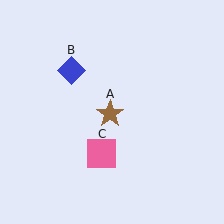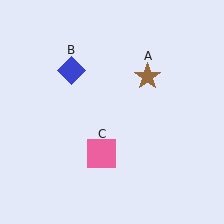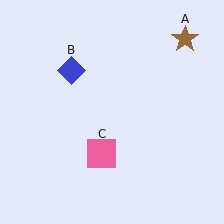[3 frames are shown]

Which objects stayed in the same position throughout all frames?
Blue diamond (object B) and pink square (object C) remained stationary.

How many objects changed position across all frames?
1 object changed position: brown star (object A).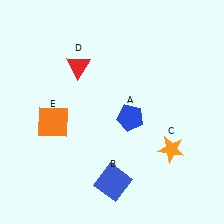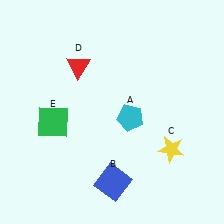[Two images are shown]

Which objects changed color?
A changed from blue to cyan. C changed from orange to yellow. E changed from orange to green.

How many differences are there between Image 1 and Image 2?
There are 3 differences between the two images.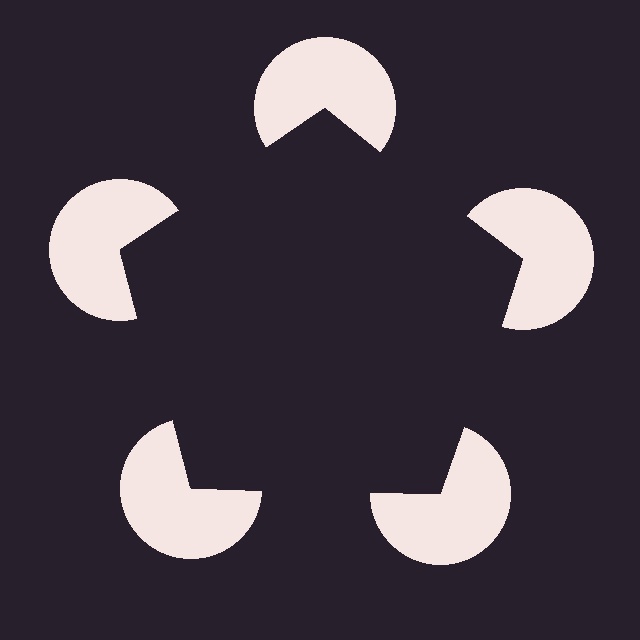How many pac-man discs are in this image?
There are 5 — one at each vertex of the illusory pentagon.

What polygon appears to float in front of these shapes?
An illusory pentagon — its edges are inferred from the aligned wedge cuts in the pac-man discs, not physically drawn.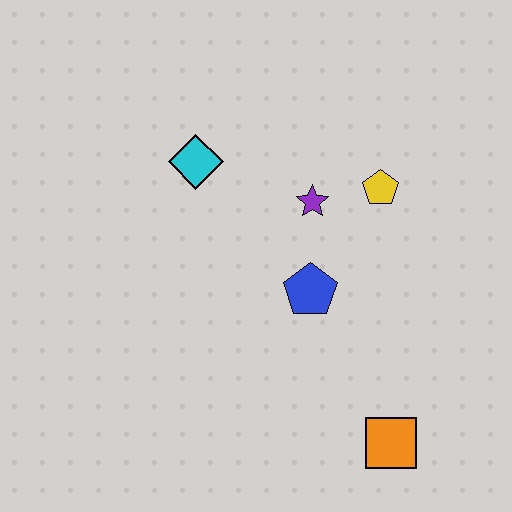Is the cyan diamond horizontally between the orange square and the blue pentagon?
No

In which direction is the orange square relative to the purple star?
The orange square is below the purple star.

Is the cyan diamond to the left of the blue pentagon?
Yes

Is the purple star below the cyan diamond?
Yes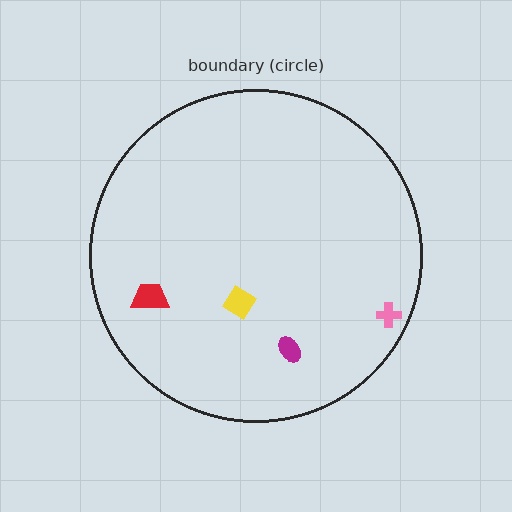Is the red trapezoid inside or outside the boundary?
Inside.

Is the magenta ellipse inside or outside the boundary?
Inside.